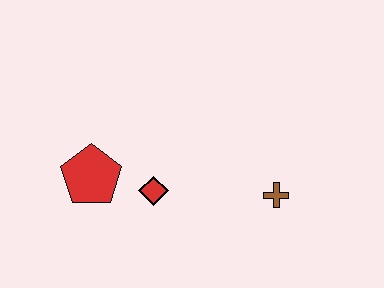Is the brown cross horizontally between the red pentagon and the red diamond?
No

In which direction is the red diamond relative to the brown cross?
The red diamond is to the left of the brown cross.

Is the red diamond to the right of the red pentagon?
Yes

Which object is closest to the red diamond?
The red pentagon is closest to the red diamond.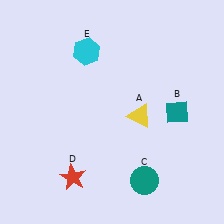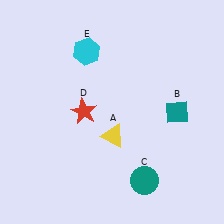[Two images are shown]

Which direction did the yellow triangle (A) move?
The yellow triangle (A) moved left.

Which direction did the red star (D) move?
The red star (D) moved up.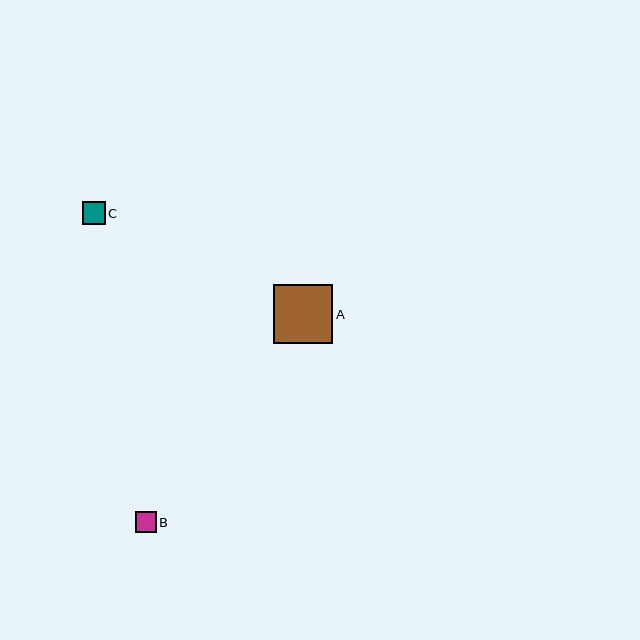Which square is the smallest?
Square B is the smallest with a size of approximately 21 pixels.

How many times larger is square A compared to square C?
Square A is approximately 2.5 times the size of square C.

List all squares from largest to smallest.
From largest to smallest: A, C, B.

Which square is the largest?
Square A is the largest with a size of approximately 59 pixels.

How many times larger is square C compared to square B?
Square C is approximately 1.1 times the size of square B.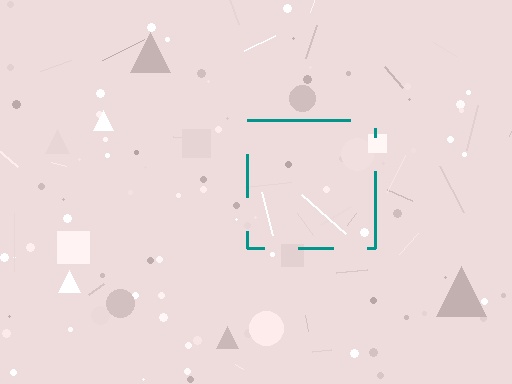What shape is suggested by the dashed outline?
The dashed outline suggests a square.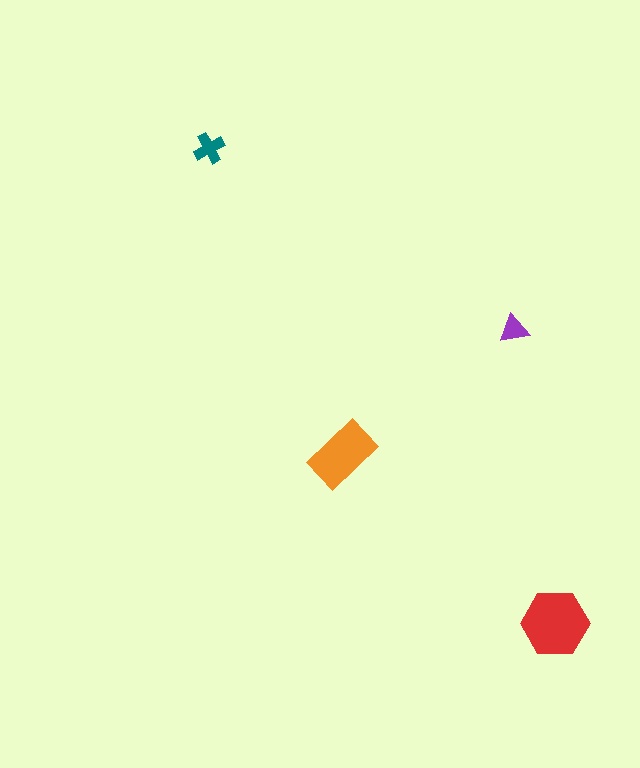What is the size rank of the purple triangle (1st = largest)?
4th.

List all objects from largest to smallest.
The red hexagon, the orange rectangle, the teal cross, the purple triangle.